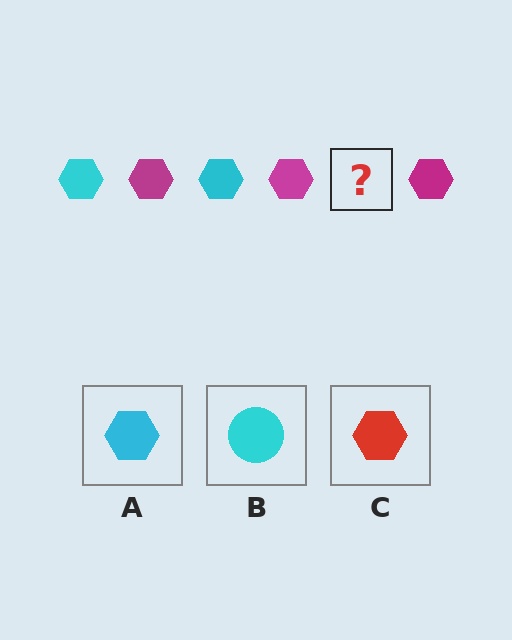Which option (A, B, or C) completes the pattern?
A.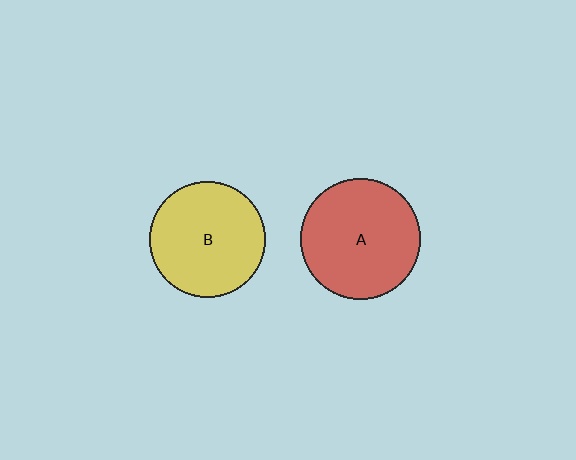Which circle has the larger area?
Circle A (red).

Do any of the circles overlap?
No, none of the circles overlap.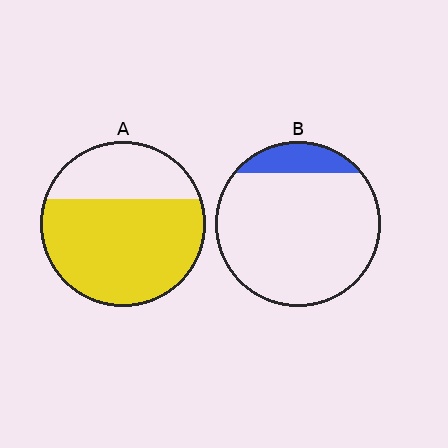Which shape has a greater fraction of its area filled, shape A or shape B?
Shape A.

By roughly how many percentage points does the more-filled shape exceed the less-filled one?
By roughly 55 percentage points (A over B).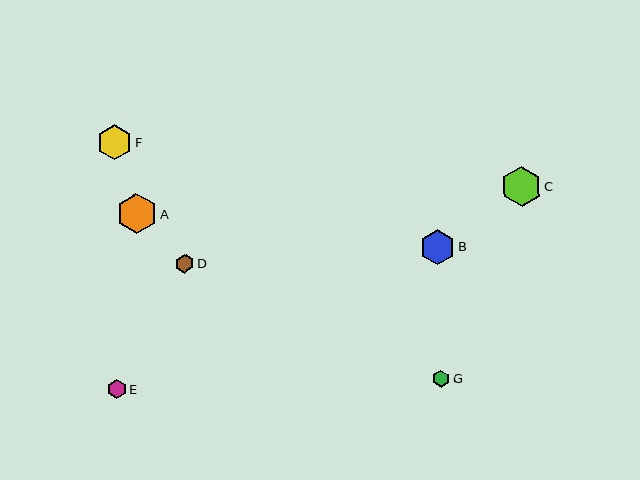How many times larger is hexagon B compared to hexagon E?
Hexagon B is approximately 1.8 times the size of hexagon E.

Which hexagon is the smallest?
Hexagon G is the smallest with a size of approximately 17 pixels.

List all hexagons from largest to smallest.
From largest to smallest: C, A, F, B, E, D, G.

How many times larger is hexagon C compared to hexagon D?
Hexagon C is approximately 2.2 times the size of hexagon D.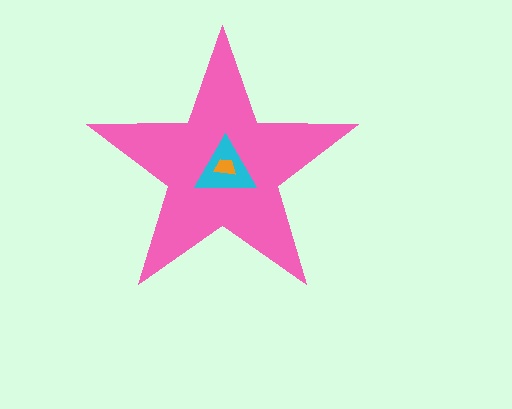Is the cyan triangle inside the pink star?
Yes.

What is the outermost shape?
The pink star.